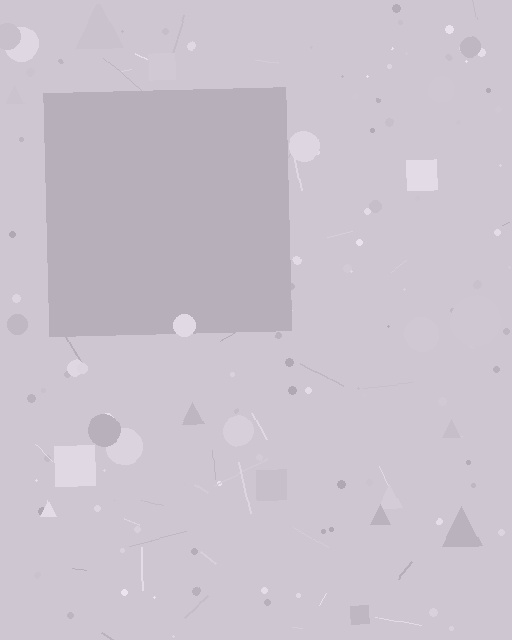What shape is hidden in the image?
A square is hidden in the image.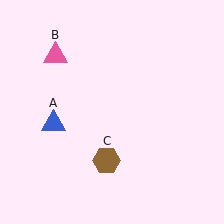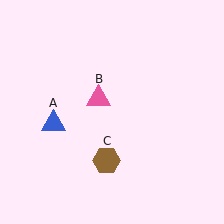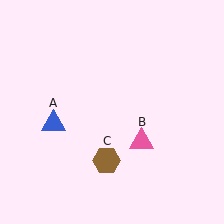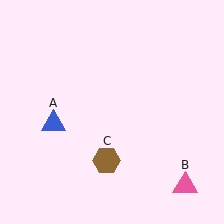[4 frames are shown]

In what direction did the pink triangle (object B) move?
The pink triangle (object B) moved down and to the right.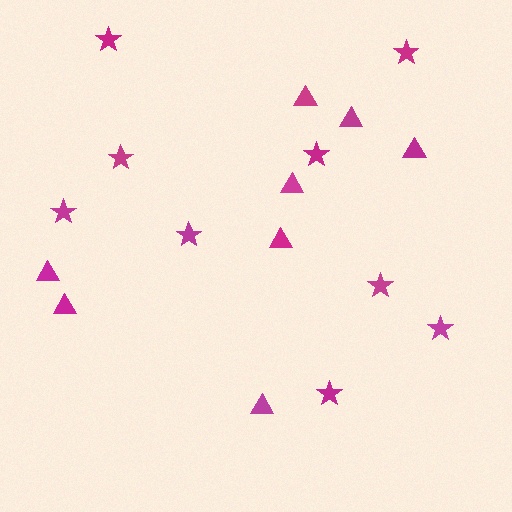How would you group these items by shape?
There are 2 groups: one group of stars (9) and one group of triangles (8).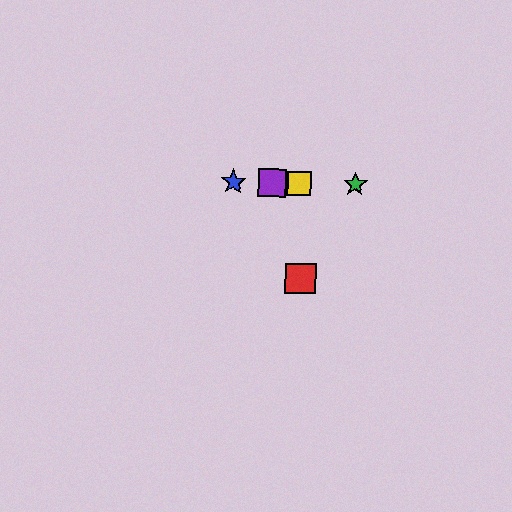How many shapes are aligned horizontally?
4 shapes (the blue star, the green star, the yellow square, the purple square) are aligned horizontally.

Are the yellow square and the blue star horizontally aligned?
Yes, both are at y≈183.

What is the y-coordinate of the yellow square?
The yellow square is at y≈183.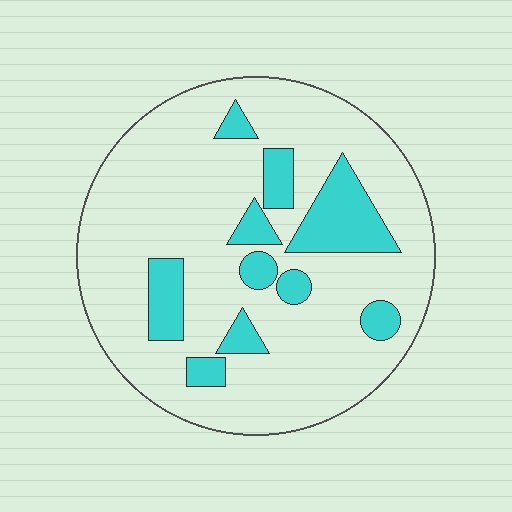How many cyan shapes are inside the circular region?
10.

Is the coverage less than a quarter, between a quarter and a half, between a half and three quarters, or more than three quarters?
Less than a quarter.